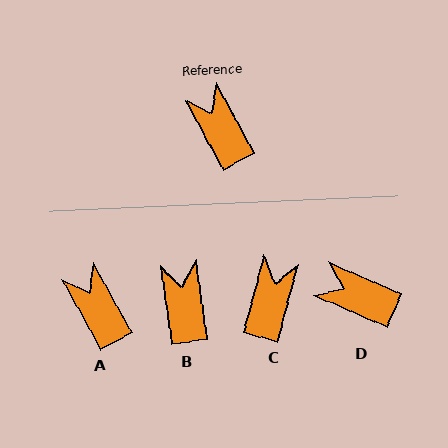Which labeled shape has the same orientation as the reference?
A.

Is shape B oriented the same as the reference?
No, it is off by about 21 degrees.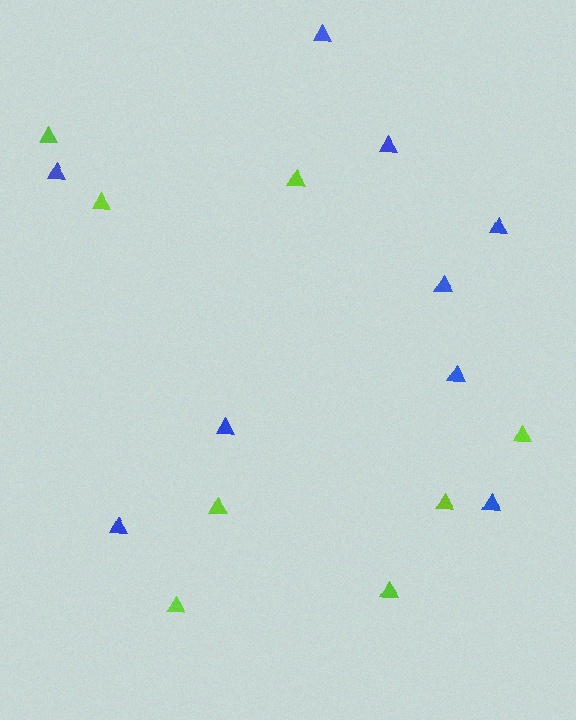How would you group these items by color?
There are 2 groups: one group of blue triangles (9) and one group of lime triangles (8).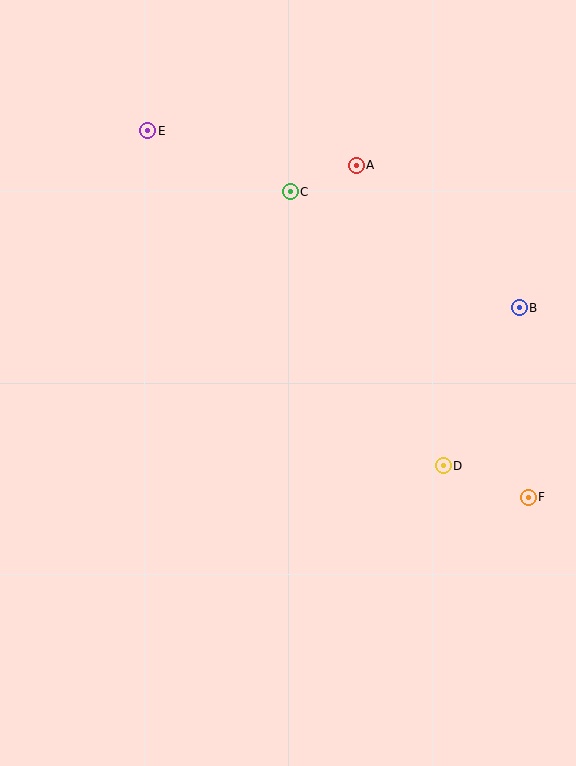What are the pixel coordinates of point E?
Point E is at (148, 131).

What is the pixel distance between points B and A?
The distance between B and A is 216 pixels.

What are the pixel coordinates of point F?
Point F is at (528, 497).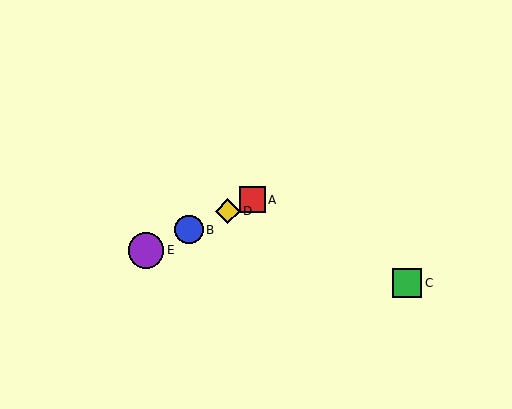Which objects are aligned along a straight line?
Objects A, B, D, E are aligned along a straight line.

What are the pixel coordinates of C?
Object C is at (407, 283).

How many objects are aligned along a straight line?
4 objects (A, B, D, E) are aligned along a straight line.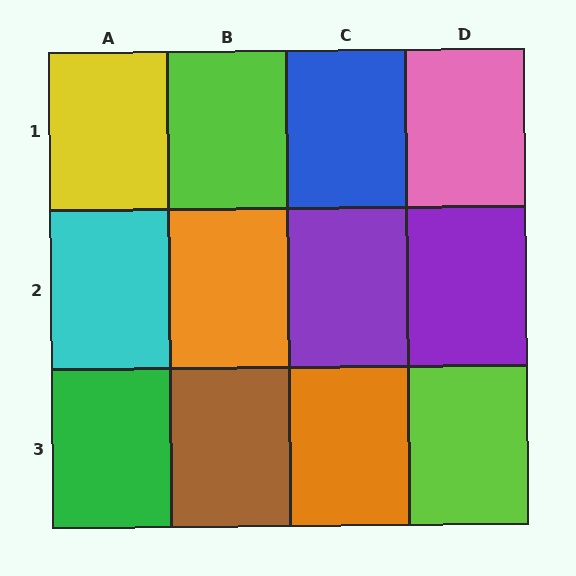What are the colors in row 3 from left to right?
Green, brown, orange, lime.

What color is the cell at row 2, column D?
Purple.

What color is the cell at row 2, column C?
Purple.